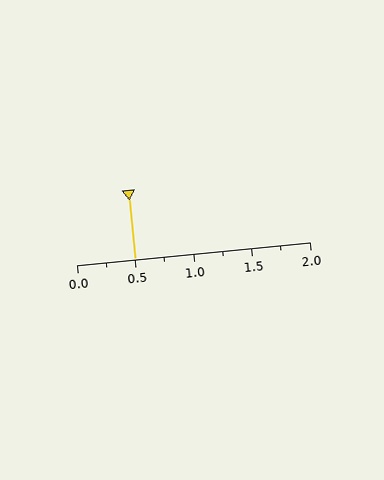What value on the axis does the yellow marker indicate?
The marker indicates approximately 0.5.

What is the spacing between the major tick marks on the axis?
The major ticks are spaced 0.5 apart.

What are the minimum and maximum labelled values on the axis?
The axis runs from 0.0 to 2.0.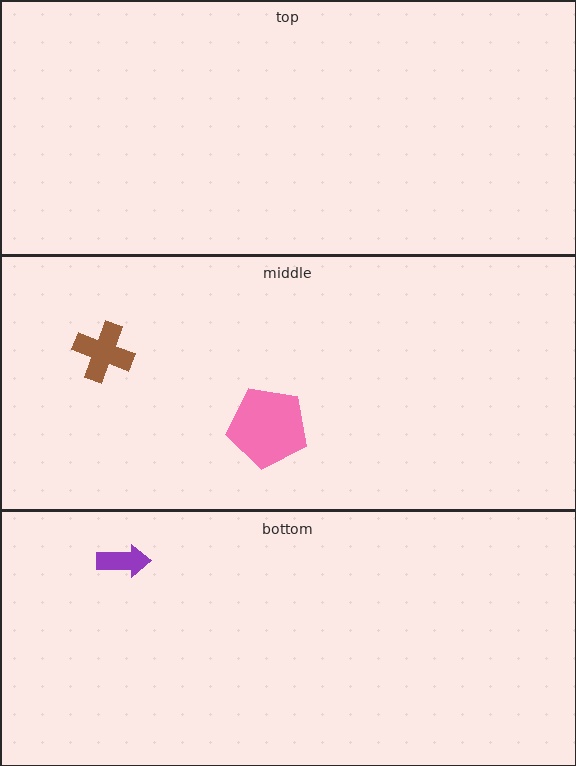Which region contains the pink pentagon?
The middle region.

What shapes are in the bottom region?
The purple arrow.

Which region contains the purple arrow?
The bottom region.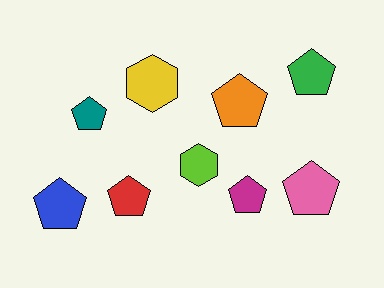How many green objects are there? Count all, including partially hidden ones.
There is 1 green object.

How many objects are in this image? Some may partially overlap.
There are 9 objects.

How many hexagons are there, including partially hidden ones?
There are 2 hexagons.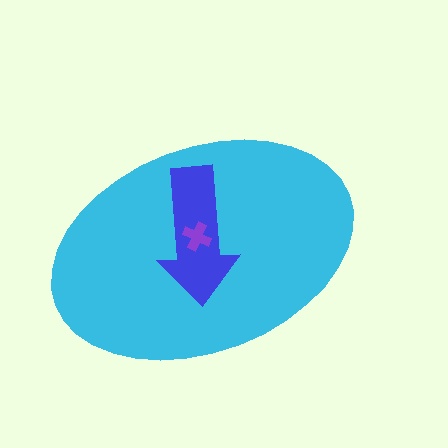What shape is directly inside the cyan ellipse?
The blue arrow.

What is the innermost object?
The purple cross.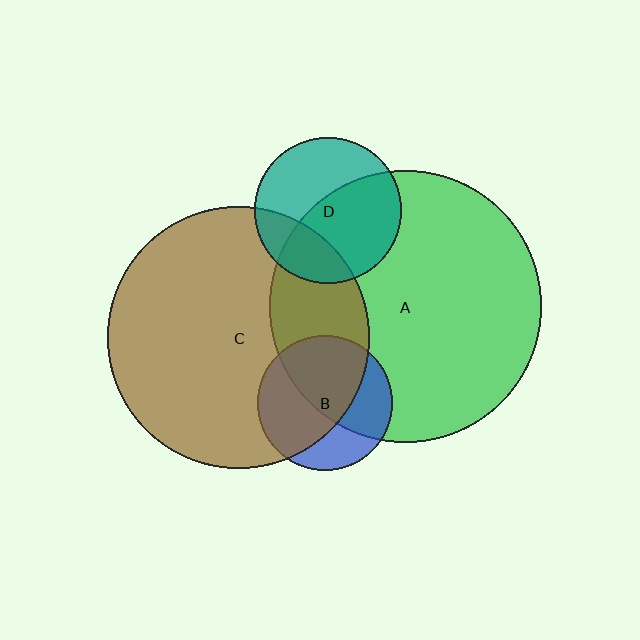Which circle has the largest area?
Circle A (green).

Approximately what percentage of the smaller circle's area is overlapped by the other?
Approximately 25%.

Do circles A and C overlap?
Yes.